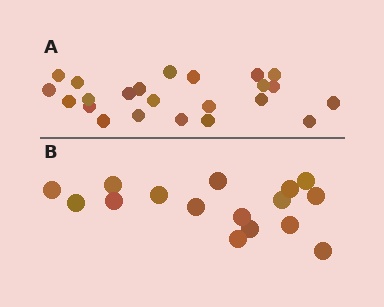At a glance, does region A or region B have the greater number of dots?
Region A (the top region) has more dots.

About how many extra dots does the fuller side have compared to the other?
Region A has roughly 8 or so more dots than region B.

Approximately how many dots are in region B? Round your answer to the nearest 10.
About 20 dots. (The exact count is 16, which rounds to 20.)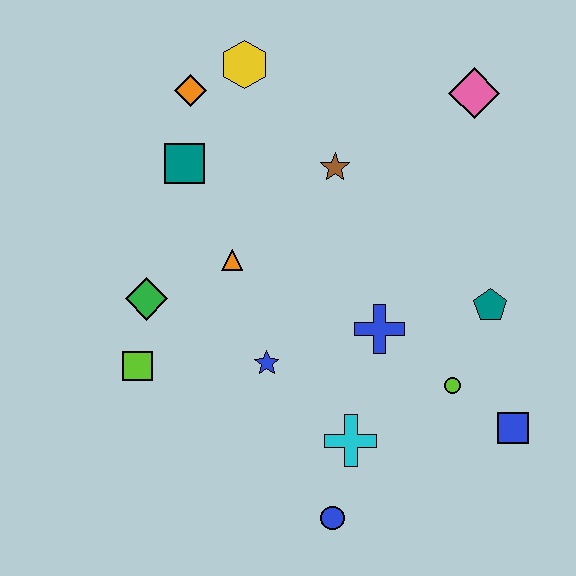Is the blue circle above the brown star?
No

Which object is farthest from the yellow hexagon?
The blue circle is farthest from the yellow hexagon.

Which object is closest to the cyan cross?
The blue circle is closest to the cyan cross.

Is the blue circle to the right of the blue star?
Yes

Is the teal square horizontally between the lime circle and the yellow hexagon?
No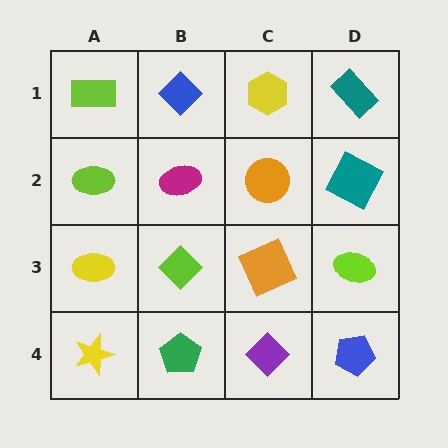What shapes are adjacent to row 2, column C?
A yellow hexagon (row 1, column C), an orange square (row 3, column C), a magenta ellipse (row 2, column B), a teal square (row 2, column D).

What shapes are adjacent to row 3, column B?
A magenta ellipse (row 2, column B), a green pentagon (row 4, column B), a yellow ellipse (row 3, column A), an orange square (row 3, column C).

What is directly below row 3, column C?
A purple diamond.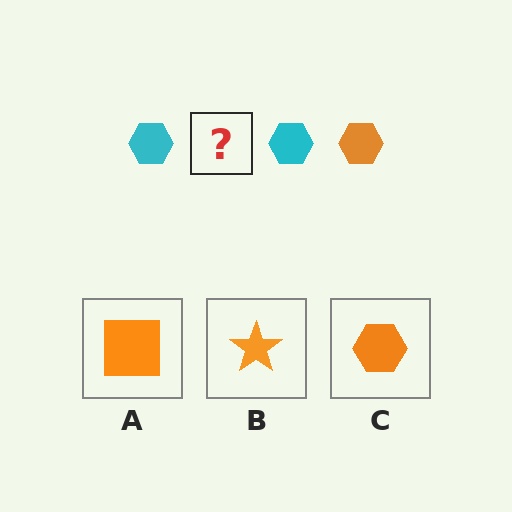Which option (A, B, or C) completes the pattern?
C.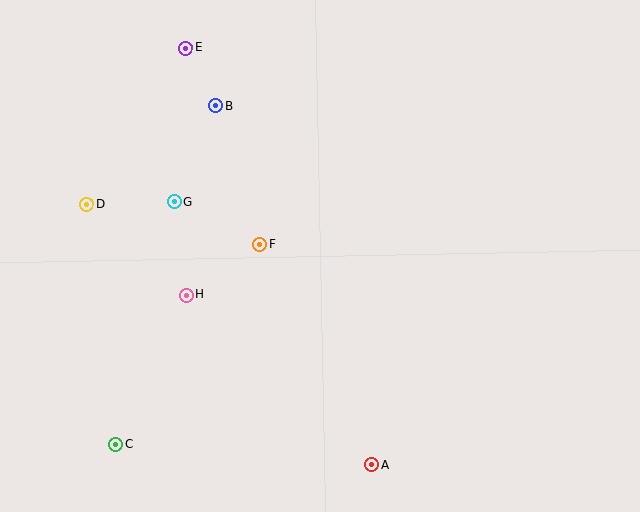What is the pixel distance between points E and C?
The distance between E and C is 402 pixels.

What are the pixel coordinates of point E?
Point E is at (185, 48).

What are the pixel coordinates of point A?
Point A is at (372, 465).